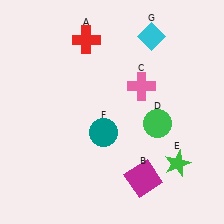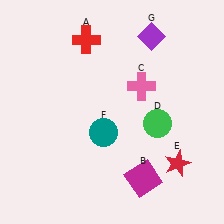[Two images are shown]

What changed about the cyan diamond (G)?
In Image 1, G is cyan. In Image 2, it changed to purple.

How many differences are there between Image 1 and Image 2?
There are 2 differences between the two images.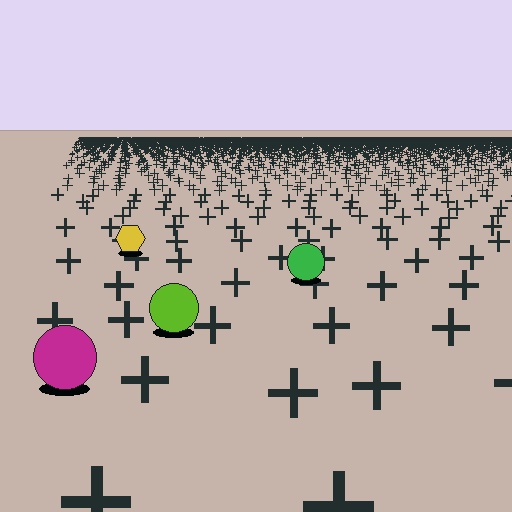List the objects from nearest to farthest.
From nearest to farthest: the magenta circle, the lime circle, the green circle, the yellow hexagon.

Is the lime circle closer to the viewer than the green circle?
Yes. The lime circle is closer — you can tell from the texture gradient: the ground texture is coarser near it.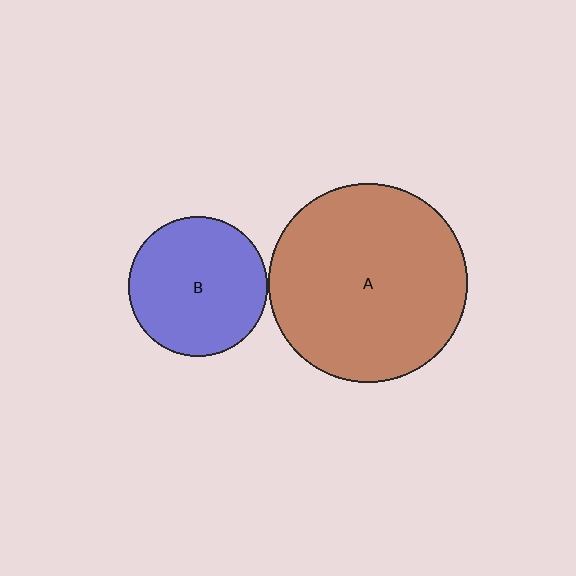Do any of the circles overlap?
No, none of the circles overlap.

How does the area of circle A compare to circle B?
Approximately 2.0 times.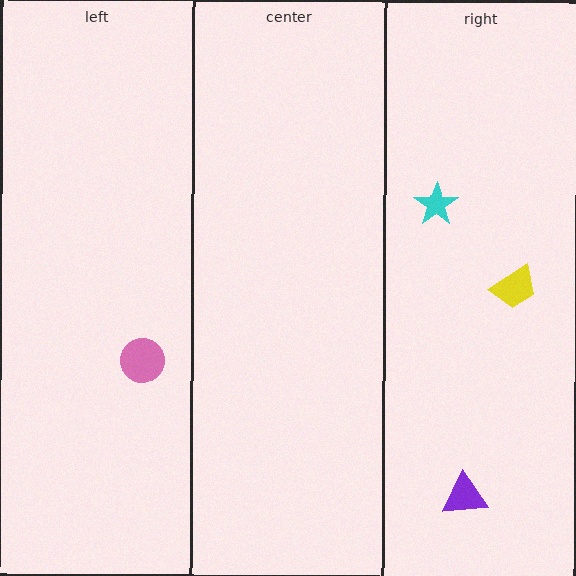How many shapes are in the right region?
3.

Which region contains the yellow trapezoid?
The right region.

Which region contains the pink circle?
The left region.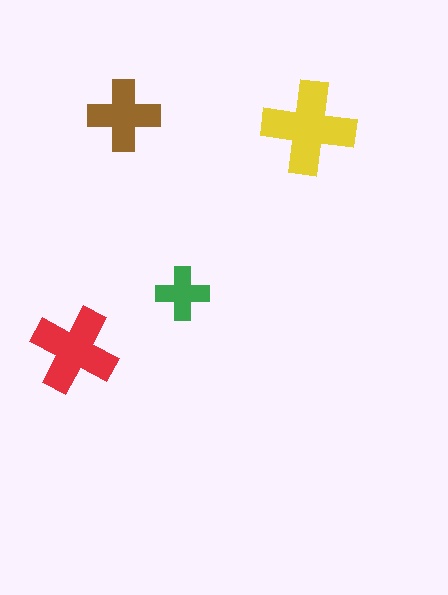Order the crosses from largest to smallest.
the yellow one, the red one, the brown one, the green one.